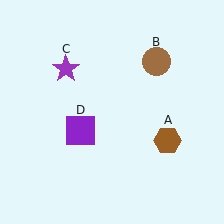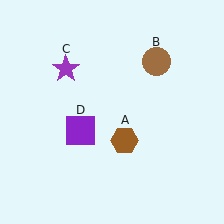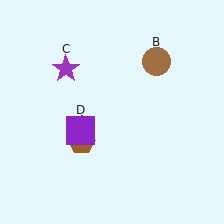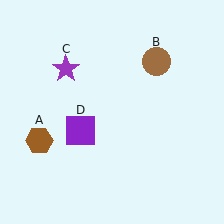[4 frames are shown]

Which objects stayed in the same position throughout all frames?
Brown circle (object B) and purple star (object C) and purple square (object D) remained stationary.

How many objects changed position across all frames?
1 object changed position: brown hexagon (object A).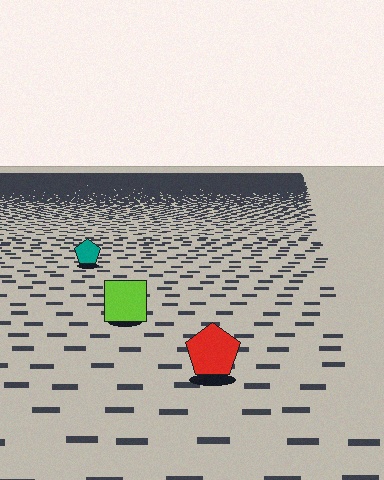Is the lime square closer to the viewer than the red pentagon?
No. The red pentagon is closer — you can tell from the texture gradient: the ground texture is coarser near it.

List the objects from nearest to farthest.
From nearest to farthest: the red pentagon, the lime square, the teal pentagon.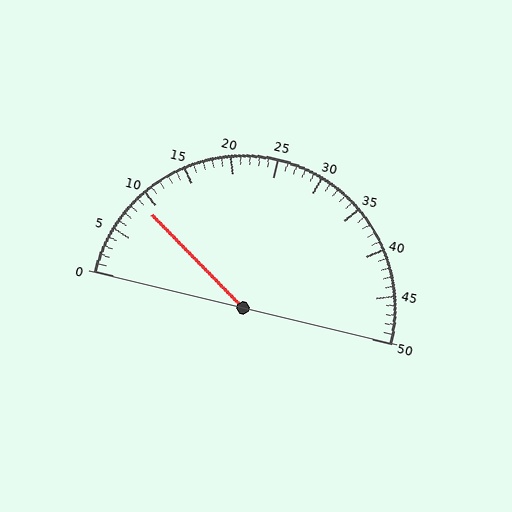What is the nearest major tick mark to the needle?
The nearest major tick mark is 10.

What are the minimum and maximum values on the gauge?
The gauge ranges from 0 to 50.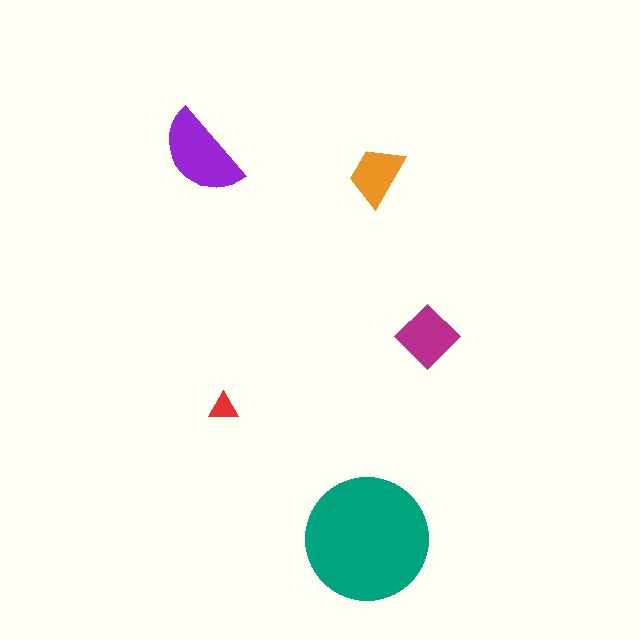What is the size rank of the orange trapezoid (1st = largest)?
4th.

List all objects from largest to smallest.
The teal circle, the purple semicircle, the magenta diamond, the orange trapezoid, the red triangle.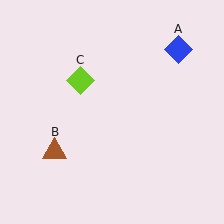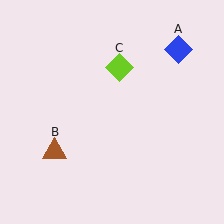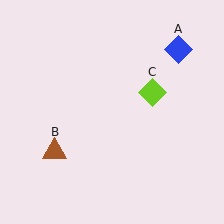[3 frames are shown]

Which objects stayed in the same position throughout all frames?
Blue diamond (object A) and brown triangle (object B) remained stationary.